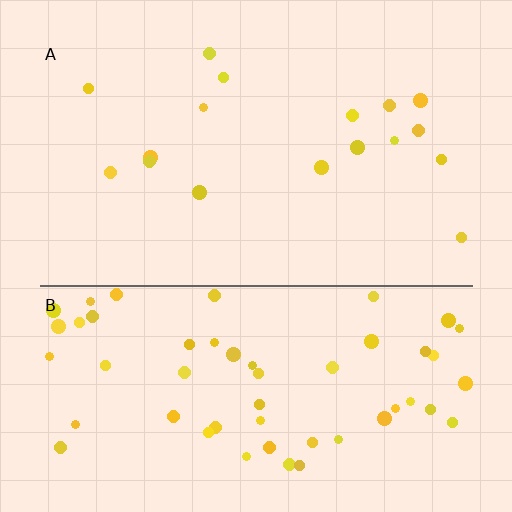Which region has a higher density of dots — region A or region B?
B (the bottom).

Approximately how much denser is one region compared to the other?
Approximately 3.2× — region B over region A.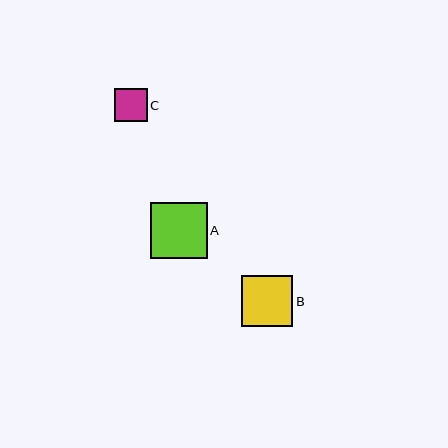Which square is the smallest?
Square C is the smallest with a size of approximately 32 pixels.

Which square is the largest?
Square A is the largest with a size of approximately 57 pixels.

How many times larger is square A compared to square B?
Square A is approximately 1.1 times the size of square B.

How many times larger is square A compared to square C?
Square A is approximately 1.8 times the size of square C.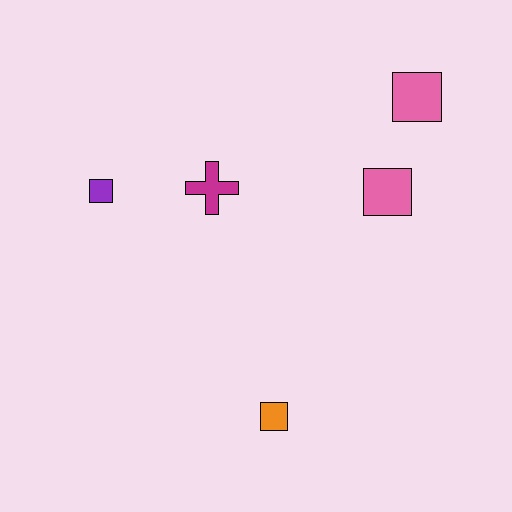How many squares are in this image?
There are 4 squares.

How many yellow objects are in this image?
There are no yellow objects.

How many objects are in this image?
There are 5 objects.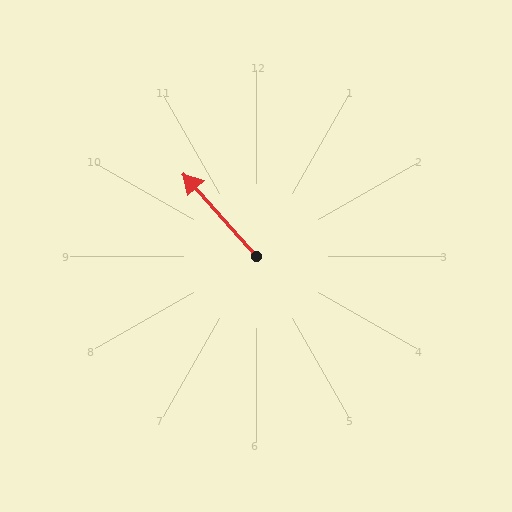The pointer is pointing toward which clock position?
Roughly 11 o'clock.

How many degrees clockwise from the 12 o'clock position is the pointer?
Approximately 318 degrees.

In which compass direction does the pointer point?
Northwest.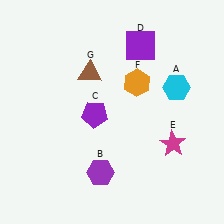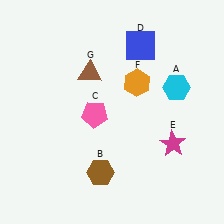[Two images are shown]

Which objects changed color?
B changed from purple to brown. C changed from purple to pink. D changed from purple to blue.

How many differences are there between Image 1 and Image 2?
There are 3 differences between the two images.